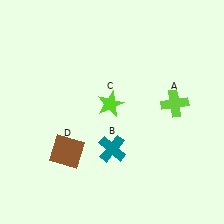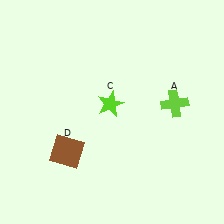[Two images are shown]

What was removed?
The teal cross (B) was removed in Image 2.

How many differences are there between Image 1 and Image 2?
There is 1 difference between the two images.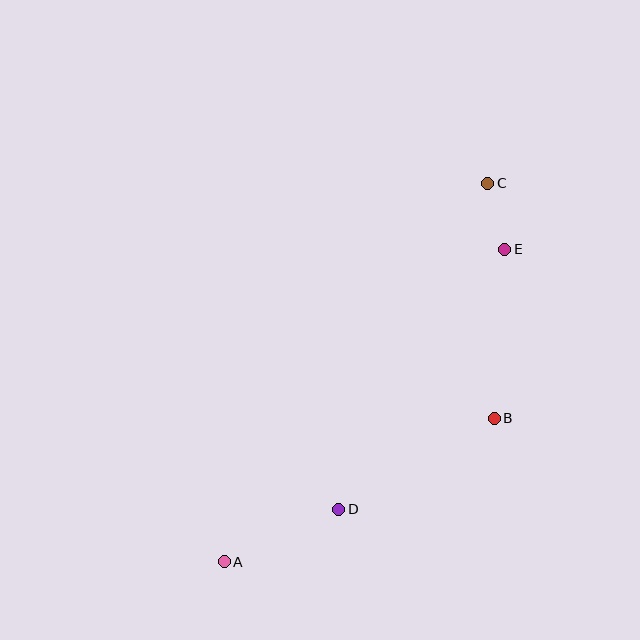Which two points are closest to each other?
Points C and E are closest to each other.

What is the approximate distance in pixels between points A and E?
The distance between A and E is approximately 420 pixels.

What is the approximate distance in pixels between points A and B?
The distance between A and B is approximately 306 pixels.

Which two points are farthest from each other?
Points A and C are farthest from each other.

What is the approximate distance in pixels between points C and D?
The distance between C and D is approximately 358 pixels.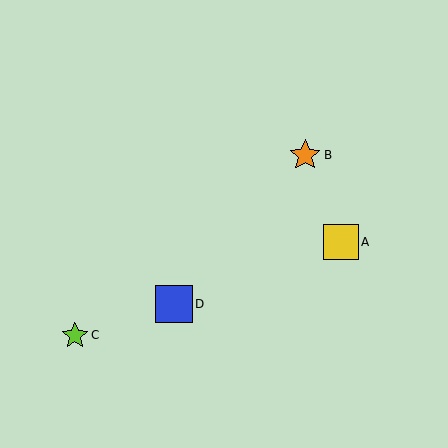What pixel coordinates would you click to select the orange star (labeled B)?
Click at (305, 155) to select the orange star B.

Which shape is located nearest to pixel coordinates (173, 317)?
The blue square (labeled D) at (174, 304) is nearest to that location.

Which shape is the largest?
The blue square (labeled D) is the largest.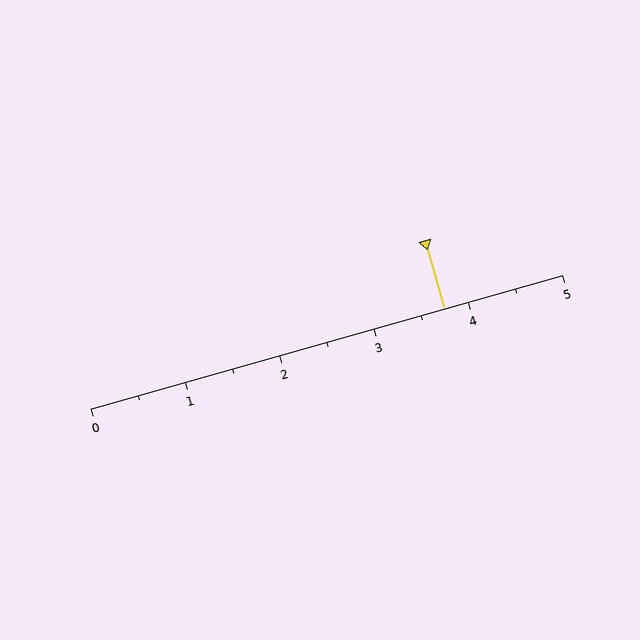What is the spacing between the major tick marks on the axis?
The major ticks are spaced 1 apart.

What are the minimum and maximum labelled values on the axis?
The axis runs from 0 to 5.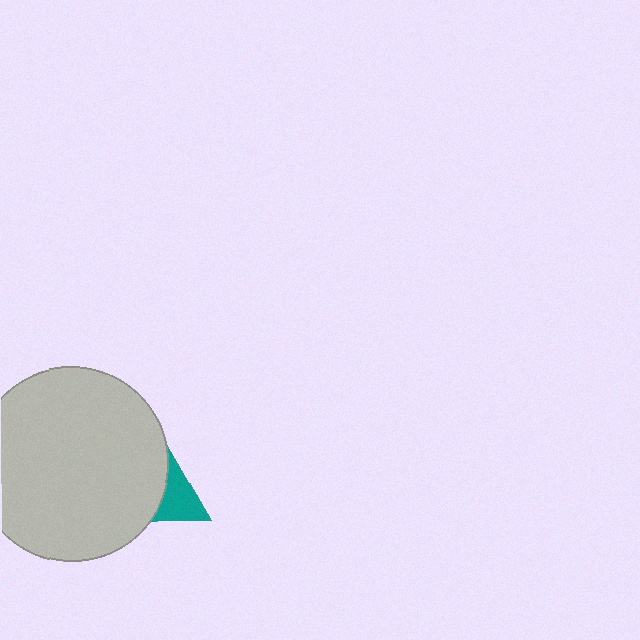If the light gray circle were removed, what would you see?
You would see the complete teal triangle.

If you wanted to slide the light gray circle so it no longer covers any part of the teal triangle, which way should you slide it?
Slide it left — that is the most direct way to separate the two shapes.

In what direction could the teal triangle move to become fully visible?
The teal triangle could move right. That would shift it out from behind the light gray circle entirely.